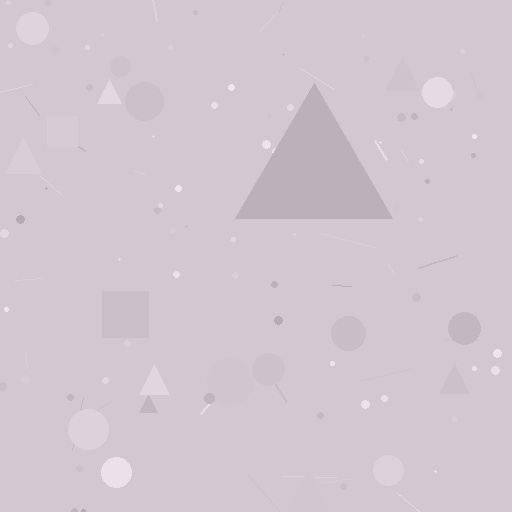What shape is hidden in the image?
A triangle is hidden in the image.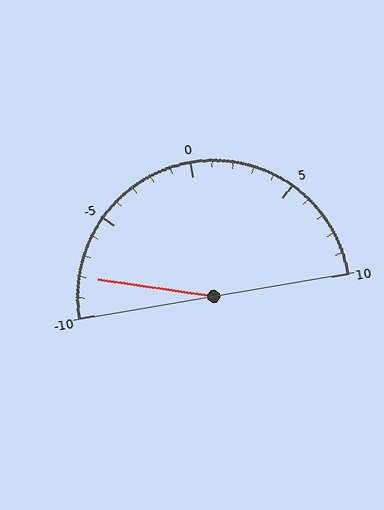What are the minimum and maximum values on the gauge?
The gauge ranges from -10 to 10.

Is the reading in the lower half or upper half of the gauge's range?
The reading is in the lower half of the range (-10 to 10).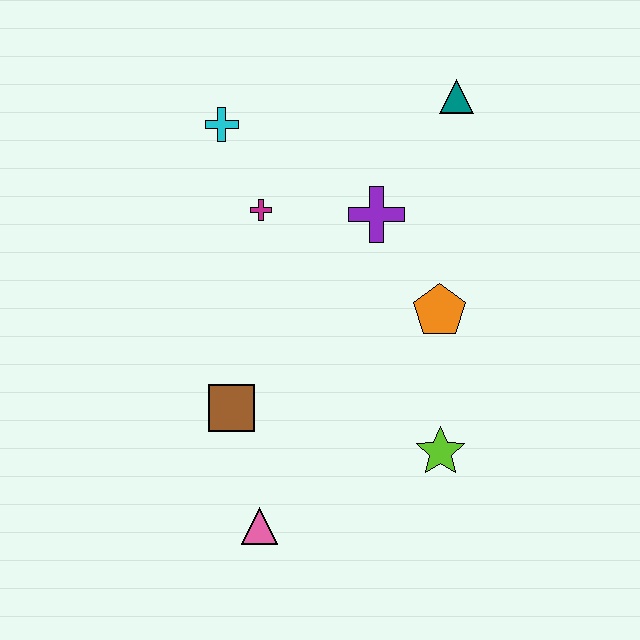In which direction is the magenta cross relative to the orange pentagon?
The magenta cross is to the left of the orange pentagon.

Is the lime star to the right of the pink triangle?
Yes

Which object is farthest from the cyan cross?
The pink triangle is farthest from the cyan cross.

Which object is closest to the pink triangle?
The brown square is closest to the pink triangle.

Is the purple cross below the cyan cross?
Yes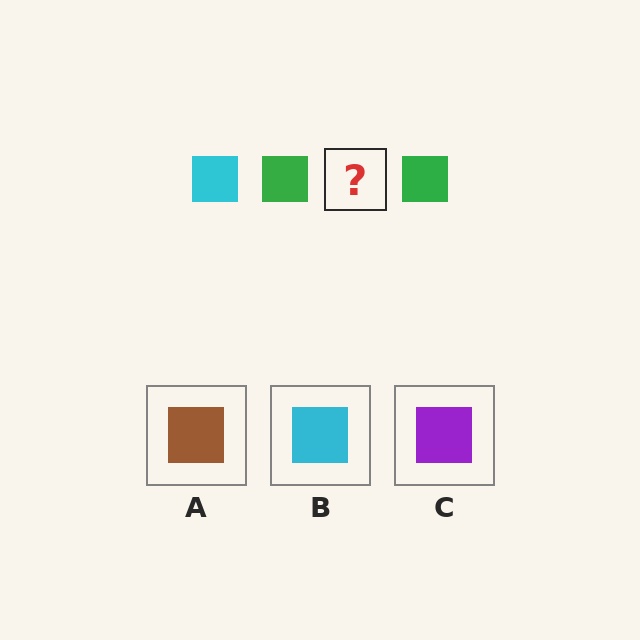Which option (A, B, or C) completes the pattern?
B.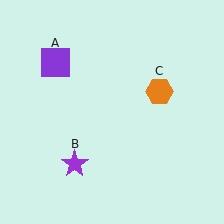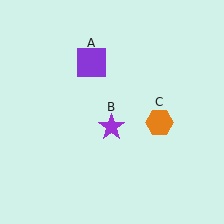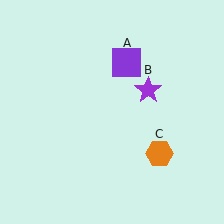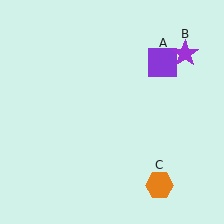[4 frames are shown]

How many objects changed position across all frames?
3 objects changed position: purple square (object A), purple star (object B), orange hexagon (object C).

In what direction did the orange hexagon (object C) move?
The orange hexagon (object C) moved down.